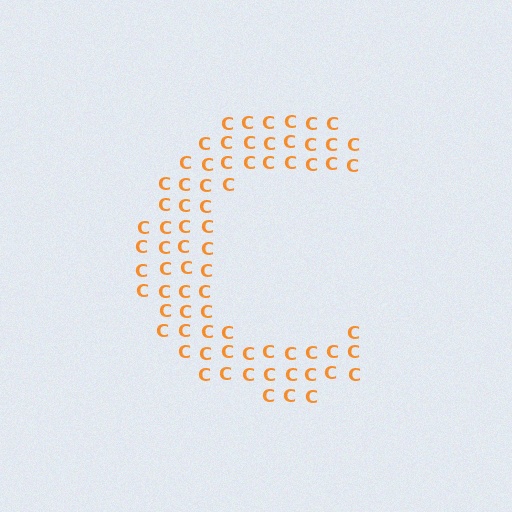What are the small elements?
The small elements are letter C's.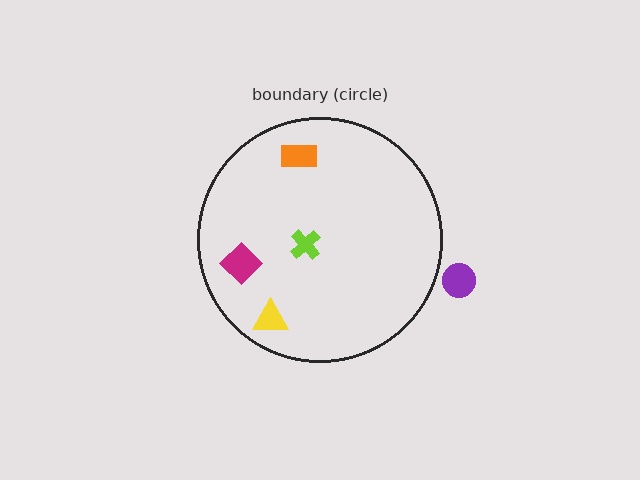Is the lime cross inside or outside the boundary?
Inside.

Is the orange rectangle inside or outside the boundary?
Inside.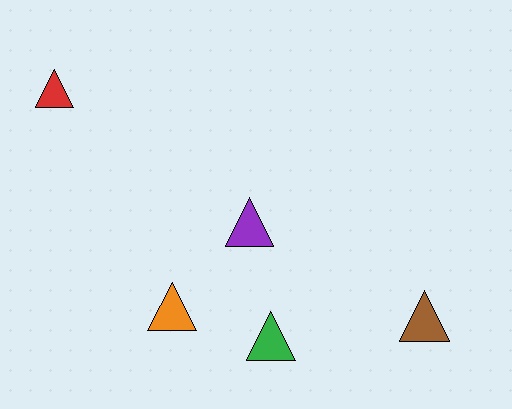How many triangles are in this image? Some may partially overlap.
There are 5 triangles.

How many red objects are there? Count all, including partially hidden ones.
There is 1 red object.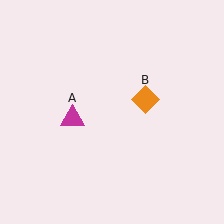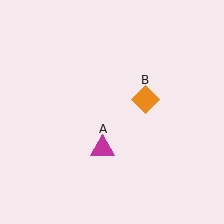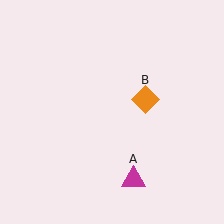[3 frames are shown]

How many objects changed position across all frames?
1 object changed position: magenta triangle (object A).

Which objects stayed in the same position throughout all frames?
Orange diamond (object B) remained stationary.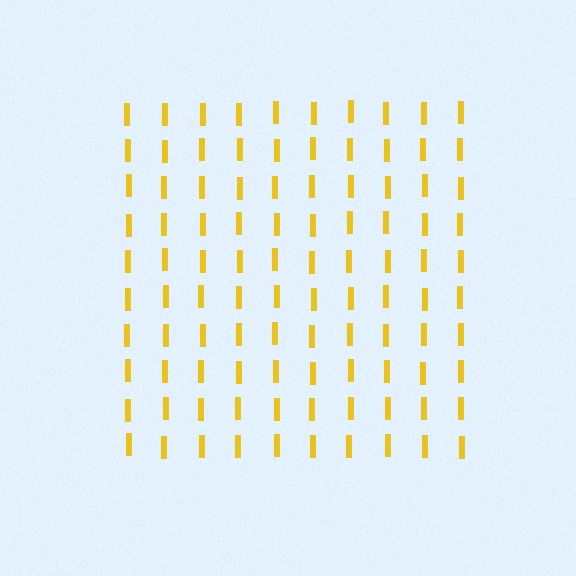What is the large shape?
The large shape is a square.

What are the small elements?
The small elements are letter I's.